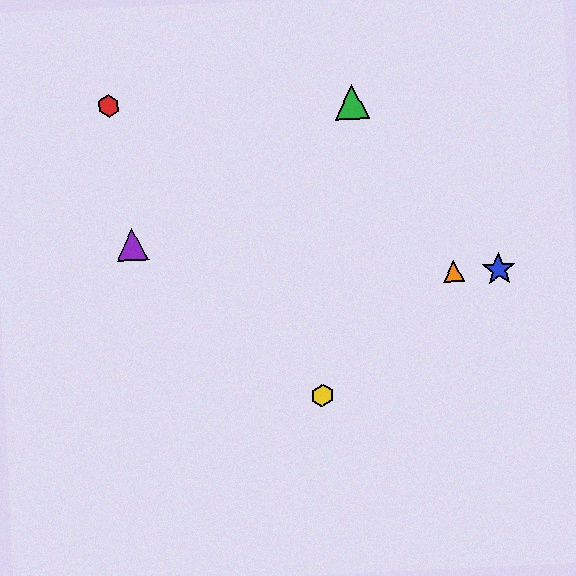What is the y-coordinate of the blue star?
The blue star is at y≈269.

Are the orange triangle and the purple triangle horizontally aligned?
No, the orange triangle is at y≈272 and the purple triangle is at y≈245.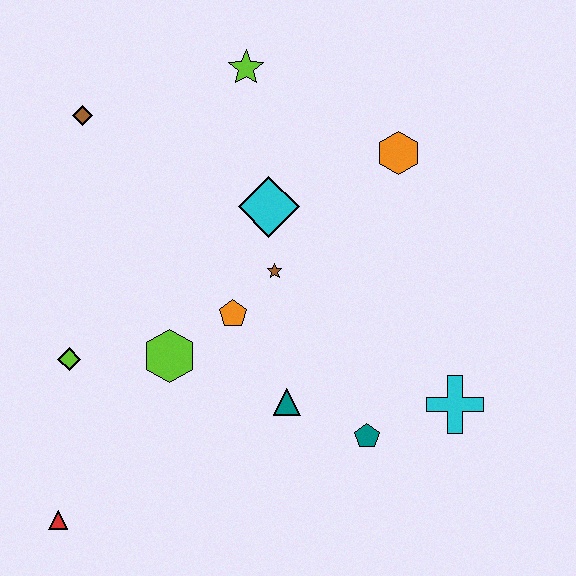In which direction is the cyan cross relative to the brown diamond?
The cyan cross is to the right of the brown diamond.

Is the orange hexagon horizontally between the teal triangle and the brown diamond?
No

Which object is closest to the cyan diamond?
The brown star is closest to the cyan diamond.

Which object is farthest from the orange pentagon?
The red triangle is farthest from the orange pentagon.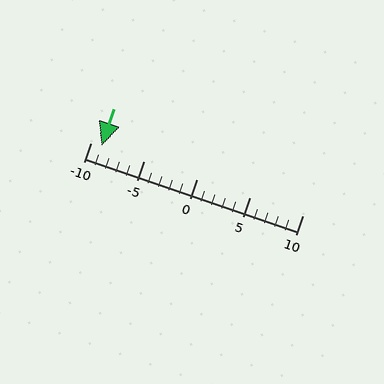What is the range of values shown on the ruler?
The ruler shows values from -10 to 10.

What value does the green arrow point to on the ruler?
The green arrow points to approximately -9.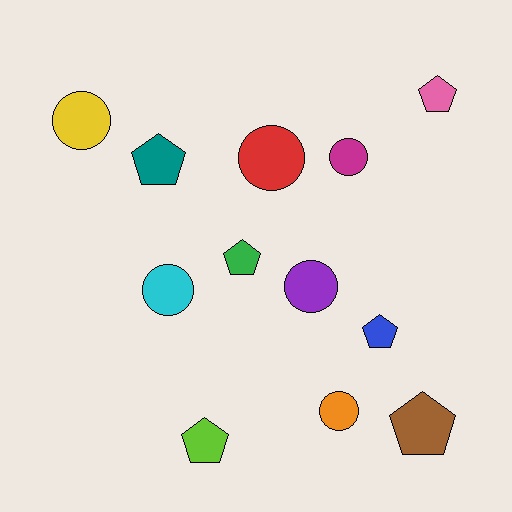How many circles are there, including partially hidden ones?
There are 6 circles.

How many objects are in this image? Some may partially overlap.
There are 12 objects.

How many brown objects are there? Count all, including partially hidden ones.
There is 1 brown object.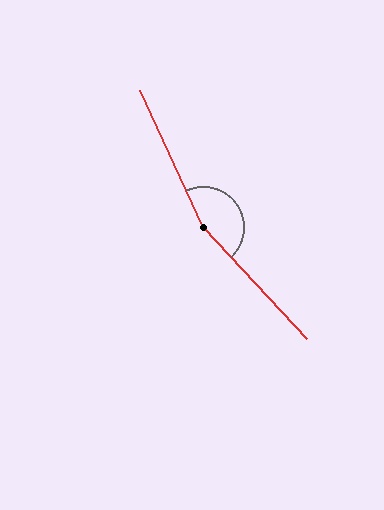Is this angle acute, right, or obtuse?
It is obtuse.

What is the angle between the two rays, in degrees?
Approximately 162 degrees.